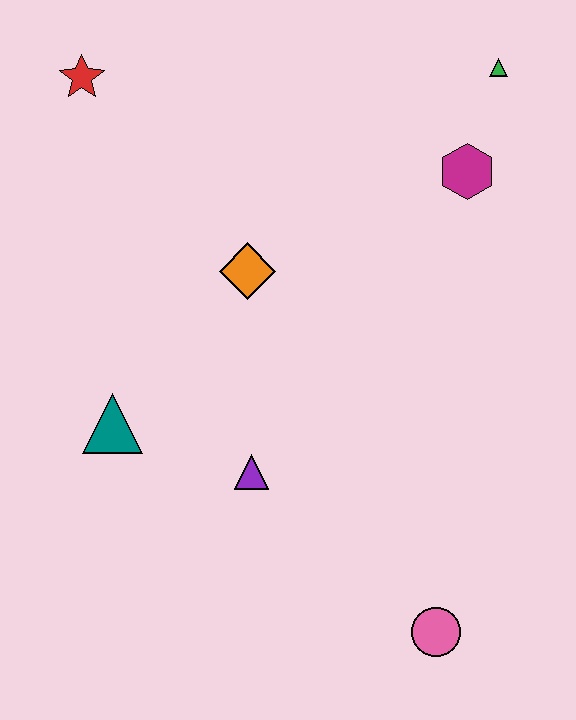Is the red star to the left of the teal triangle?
Yes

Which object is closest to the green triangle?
The magenta hexagon is closest to the green triangle.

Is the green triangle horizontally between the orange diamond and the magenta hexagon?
No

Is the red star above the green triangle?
No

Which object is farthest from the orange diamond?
The pink circle is farthest from the orange diamond.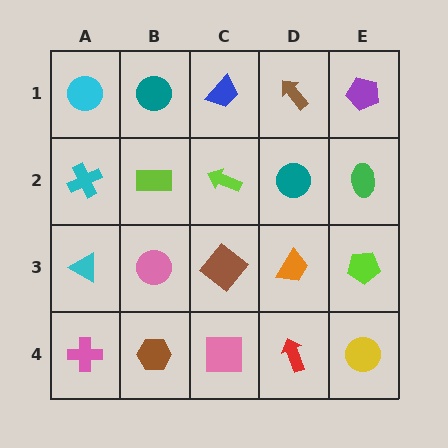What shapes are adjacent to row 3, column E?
A green ellipse (row 2, column E), a yellow circle (row 4, column E), an orange trapezoid (row 3, column D).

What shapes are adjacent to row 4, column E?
A lime pentagon (row 3, column E), a red arrow (row 4, column D).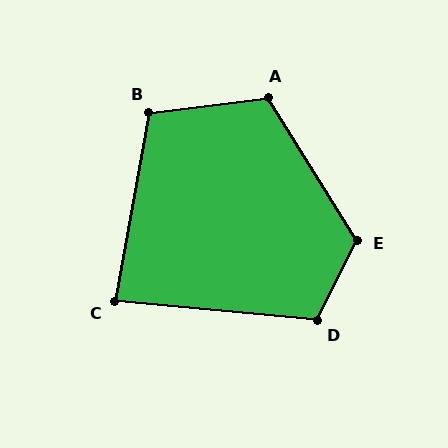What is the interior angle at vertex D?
Approximately 111 degrees (obtuse).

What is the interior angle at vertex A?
Approximately 114 degrees (obtuse).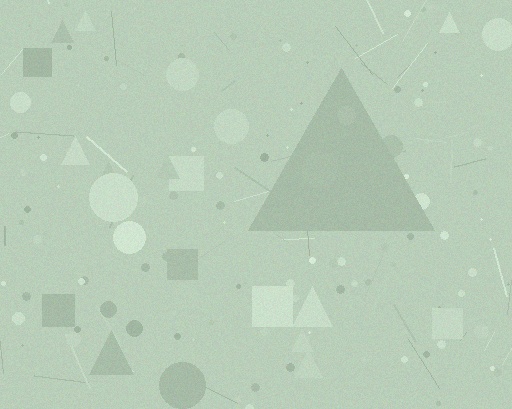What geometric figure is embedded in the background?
A triangle is embedded in the background.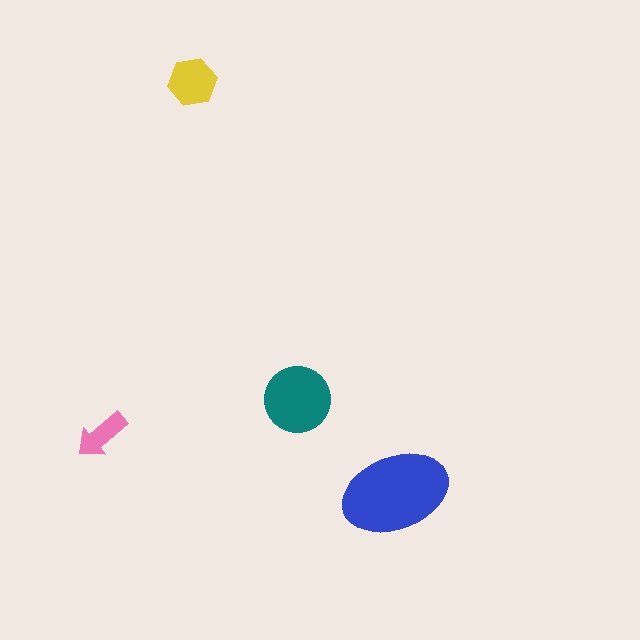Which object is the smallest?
The pink arrow.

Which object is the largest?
The blue ellipse.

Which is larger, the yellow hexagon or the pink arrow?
The yellow hexagon.